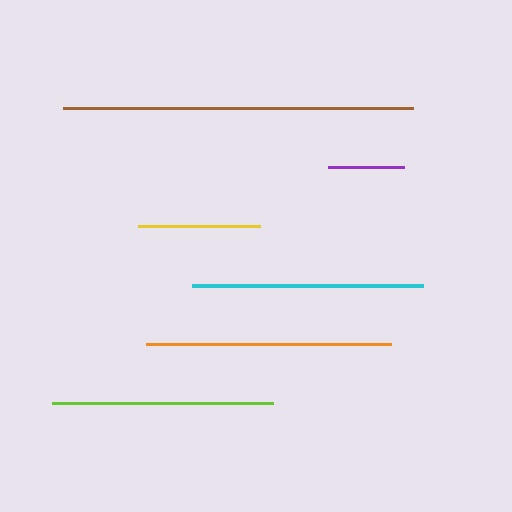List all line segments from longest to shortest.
From longest to shortest: brown, orange, cyan, lime, yellow, purple.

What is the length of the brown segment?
The brown segment is approximately 350 pixels long.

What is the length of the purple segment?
The purple segment is approximately 77 pixels long.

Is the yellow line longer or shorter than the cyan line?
The cyan line is longer than the yellow line.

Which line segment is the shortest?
The purple line is the shortest at approximately 77 pixels.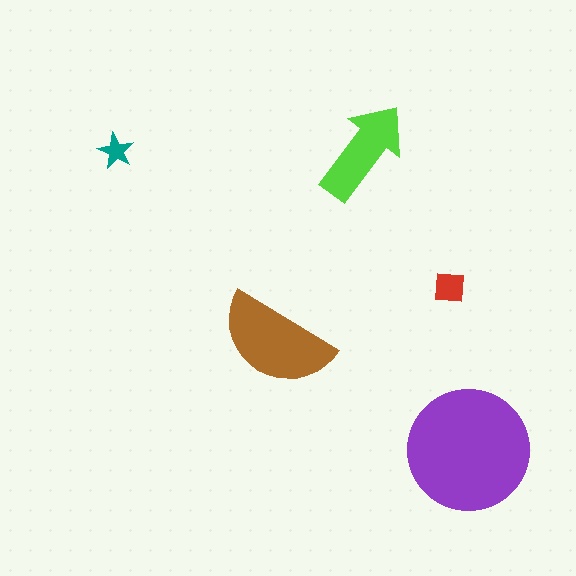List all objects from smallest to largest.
The teal star, the red square, the lime arrow, the brown semicircle, the purple circle.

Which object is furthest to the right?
The purple circle is rightmost.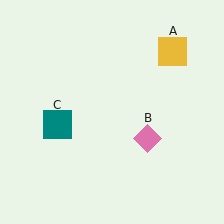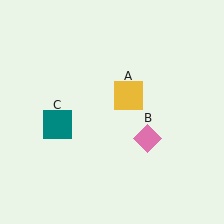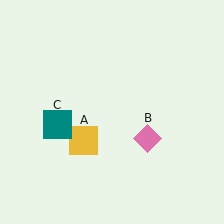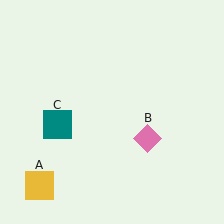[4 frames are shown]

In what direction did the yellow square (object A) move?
The yellow square (object A) moved down and to the left.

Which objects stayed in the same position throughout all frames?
Pink diamond (object B) and teal square (object C) remained stationary.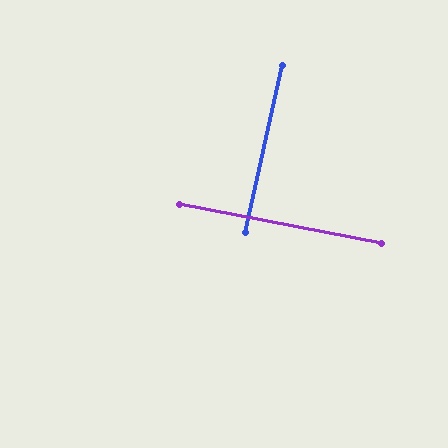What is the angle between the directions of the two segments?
Approximately 88 degrees.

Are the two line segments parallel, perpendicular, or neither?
Perpendicular — they meet at approximately 88°.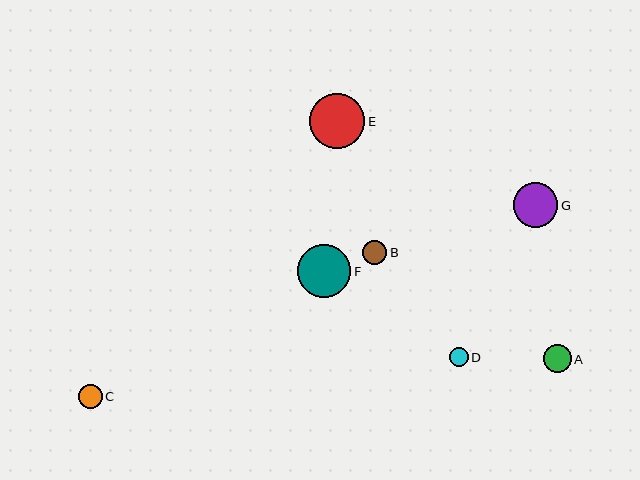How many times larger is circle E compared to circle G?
Circle E is approximately 1.2 times the size of circle G.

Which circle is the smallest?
Circle D is the smallest with a size of approximately 19 pixels.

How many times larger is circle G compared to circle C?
Circle G is approximately 1.9 times the size of circle C.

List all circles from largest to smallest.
From largest to smallest: E, F, G, A, B, C, D.